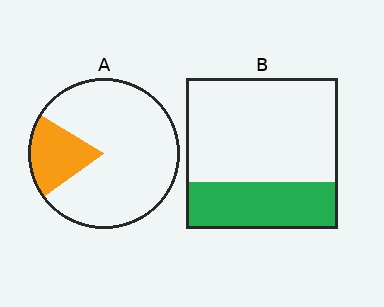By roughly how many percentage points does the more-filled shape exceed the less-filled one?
By roughly 10 percentage points (B over A).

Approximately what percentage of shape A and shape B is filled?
A is approximately 20% and B is approximately 30%.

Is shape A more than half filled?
No.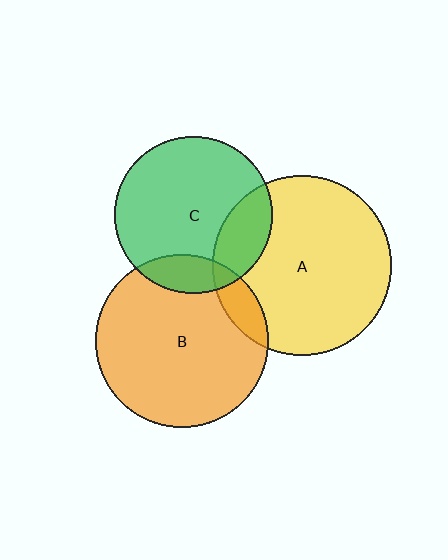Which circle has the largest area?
Circle A (yellow).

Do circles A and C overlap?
Yes.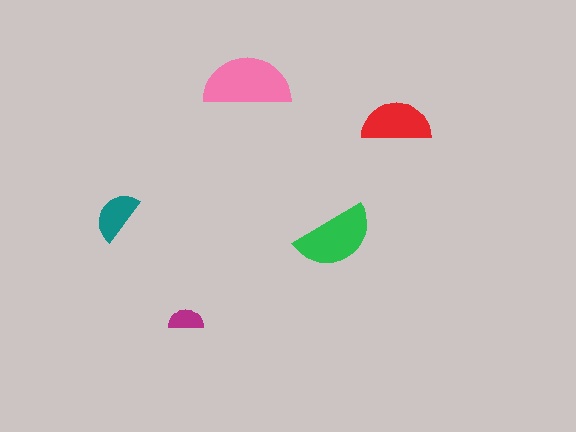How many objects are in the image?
There are 5 objects in the image.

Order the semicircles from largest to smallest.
the pink one, the green one, the red one, the teal one, the magenta one.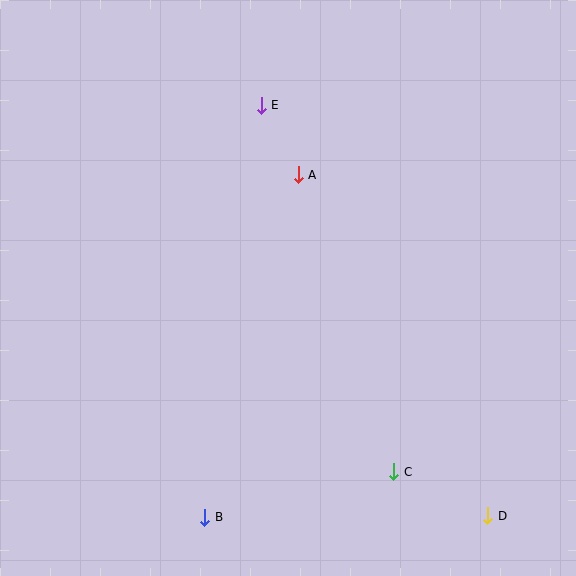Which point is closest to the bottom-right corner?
Point D is closest to the bottom-right corner.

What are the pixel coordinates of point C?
Point C is at (394, 472).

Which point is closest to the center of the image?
Point A at (298, 175) is closest to the center.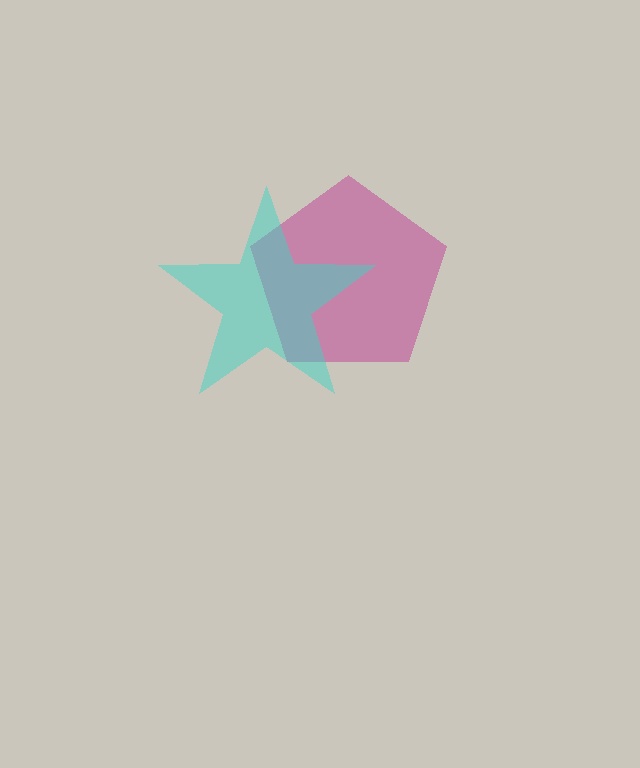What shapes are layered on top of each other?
The layered shapes are: a magenta pentagon, a cyan star.